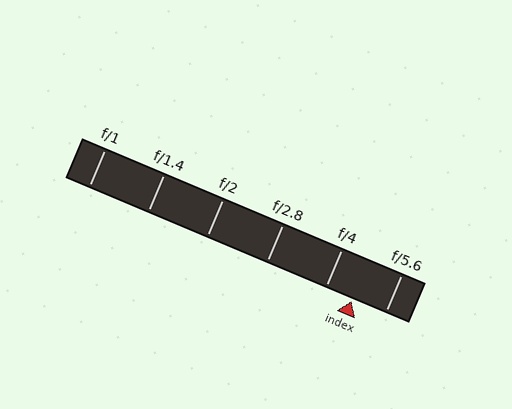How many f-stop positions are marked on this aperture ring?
There are 6 f-stop positions marked.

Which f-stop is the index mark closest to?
The index mark is closest to f/4.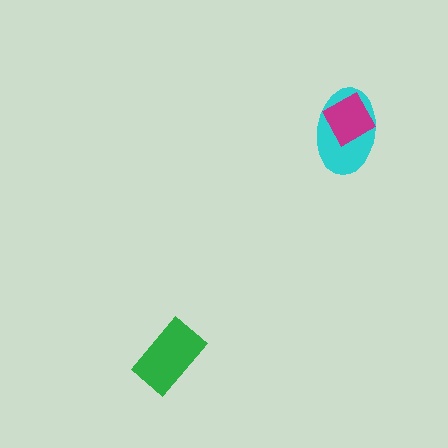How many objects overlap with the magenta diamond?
1 object overlaps with the magenta diamond.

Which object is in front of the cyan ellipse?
The magenta diamond is in front of the cyan ellipse.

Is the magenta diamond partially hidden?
No, no other shape covers it.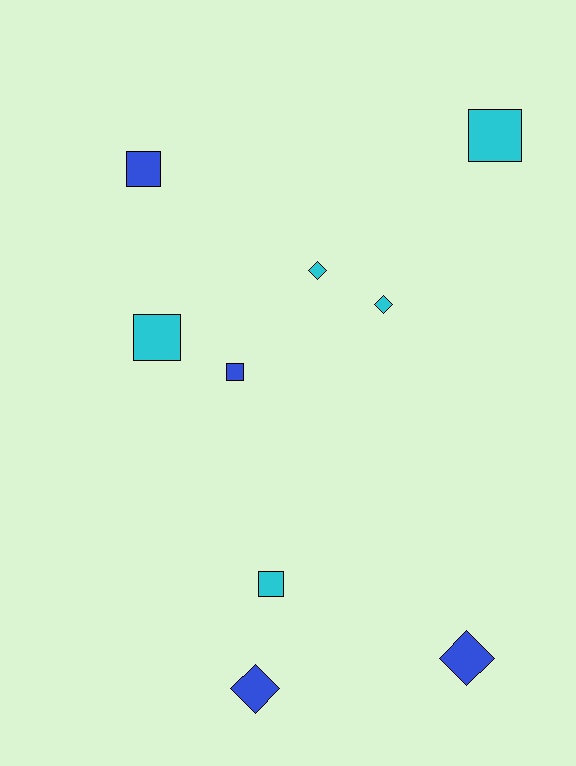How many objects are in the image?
There are 9 objects.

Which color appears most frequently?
Cyan, with 5 objects.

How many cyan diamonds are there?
There are 2 cyan diamonds.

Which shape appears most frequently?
Square, with 5 objects.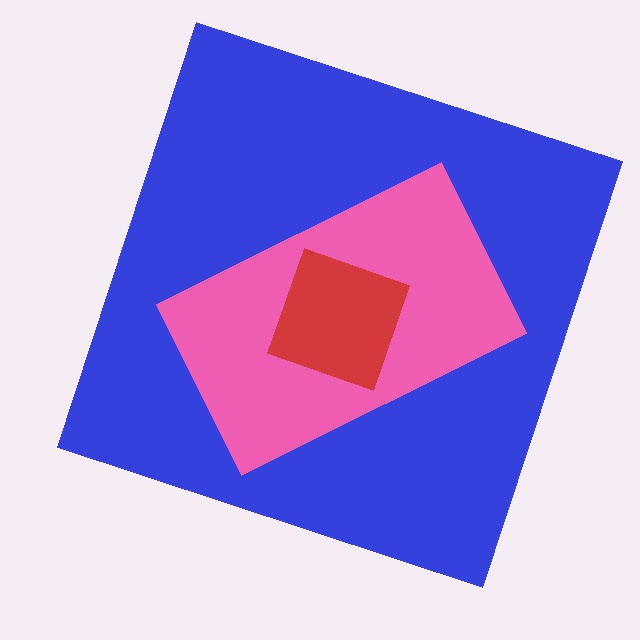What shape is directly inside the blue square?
The pink rectangle.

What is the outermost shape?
The blue square.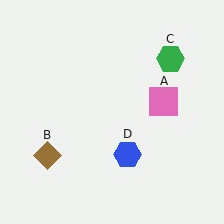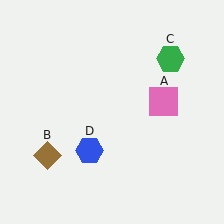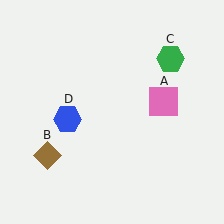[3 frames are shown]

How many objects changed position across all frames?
1 object changed position: blue hexagon (object D).